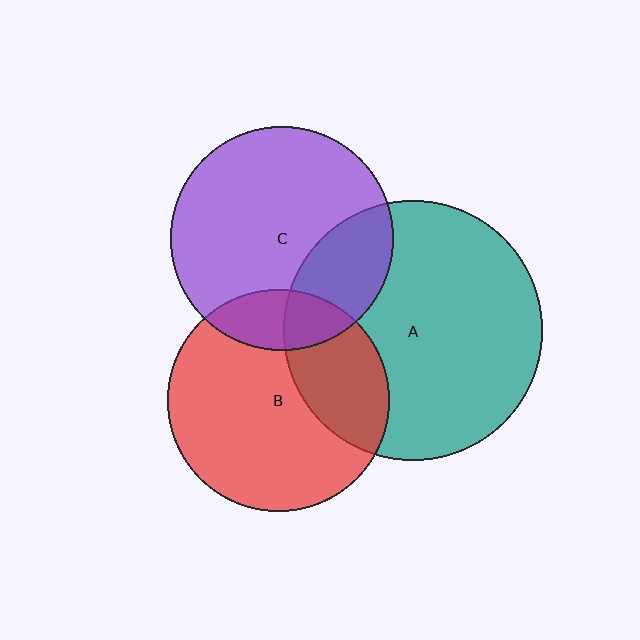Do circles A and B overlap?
Yes.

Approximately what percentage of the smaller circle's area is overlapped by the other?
Approximately 30%.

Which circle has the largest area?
Circle A (teal).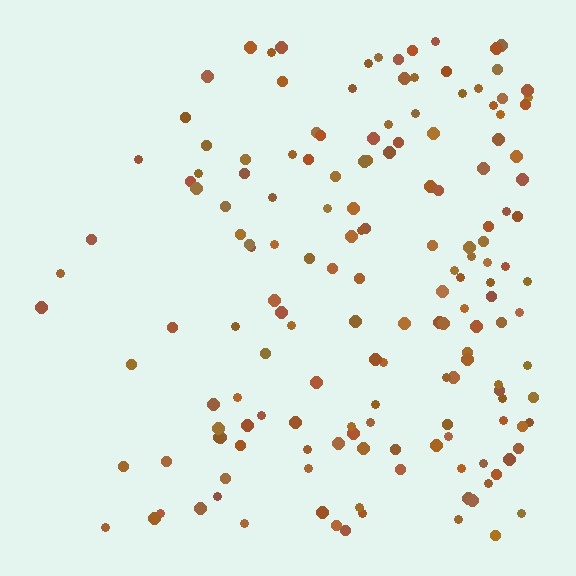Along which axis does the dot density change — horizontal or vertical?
Horizontal.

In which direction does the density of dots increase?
From left to right, with the right side densest.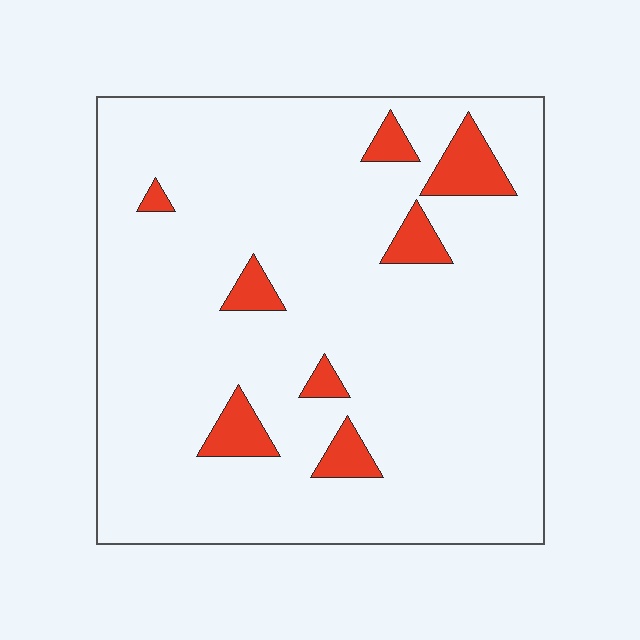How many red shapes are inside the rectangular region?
8.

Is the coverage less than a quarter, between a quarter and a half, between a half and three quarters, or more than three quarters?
Less than a quarter.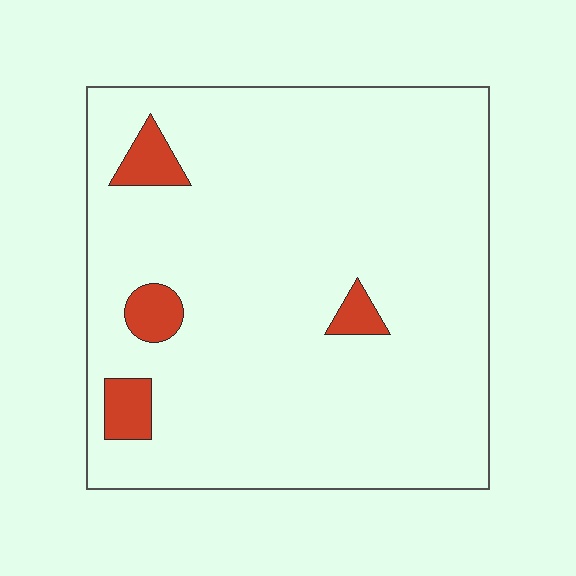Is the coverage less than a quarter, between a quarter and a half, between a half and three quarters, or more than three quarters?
Less than a quarter.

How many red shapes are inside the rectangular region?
4.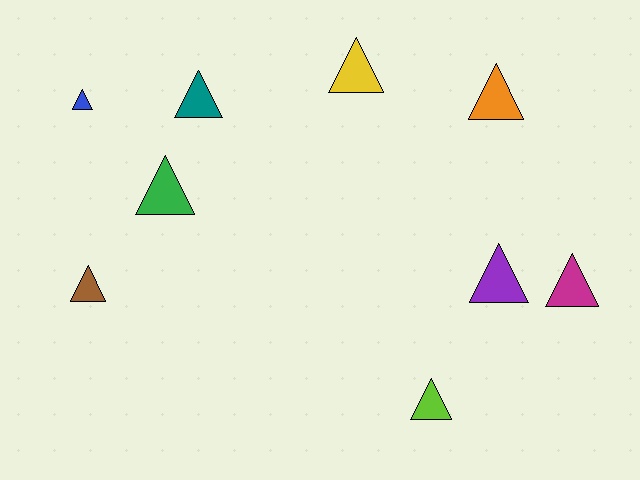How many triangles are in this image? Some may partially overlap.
There are 9 triangles.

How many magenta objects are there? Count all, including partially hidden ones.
There is 1 magenta object.